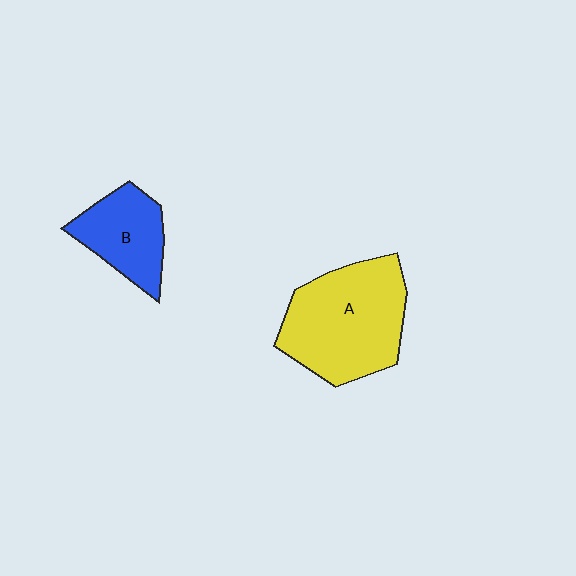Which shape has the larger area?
Shape A (yellow).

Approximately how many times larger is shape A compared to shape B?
Approximately 1.8 times.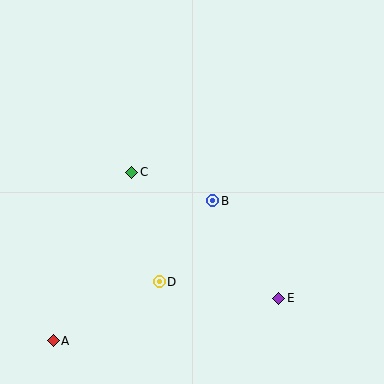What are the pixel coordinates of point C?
Point C is at (132, 172).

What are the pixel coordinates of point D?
Point D is at (159, 282).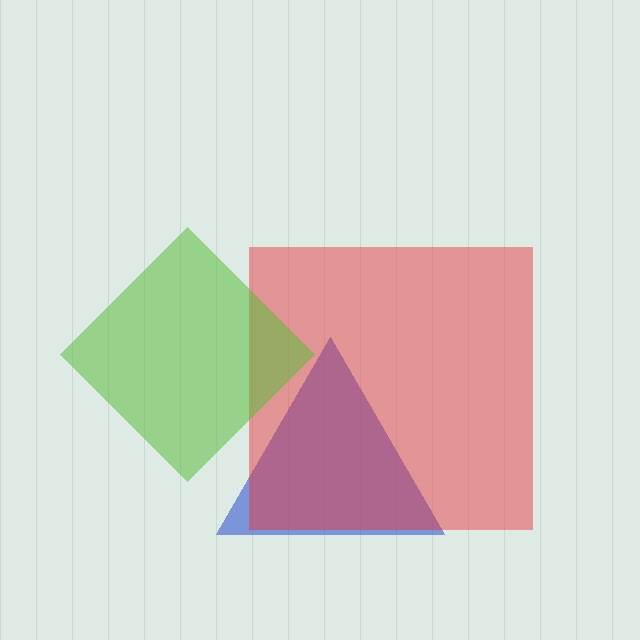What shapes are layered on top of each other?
The layered shapes are: a blue triangle, a red square, a lime diamond.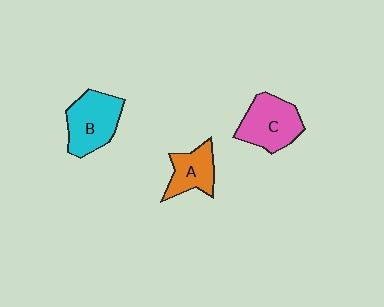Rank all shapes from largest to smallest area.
From largest to smallest: C (pink), B (cyan), A (orange).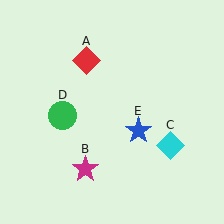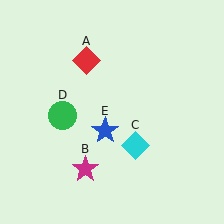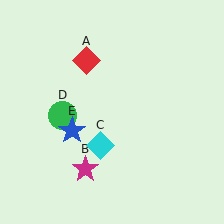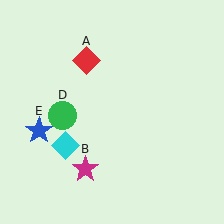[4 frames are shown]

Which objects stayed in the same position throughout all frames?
Red diamond (object A) and magenta star (object B) and green circle (object D) remained stationary.